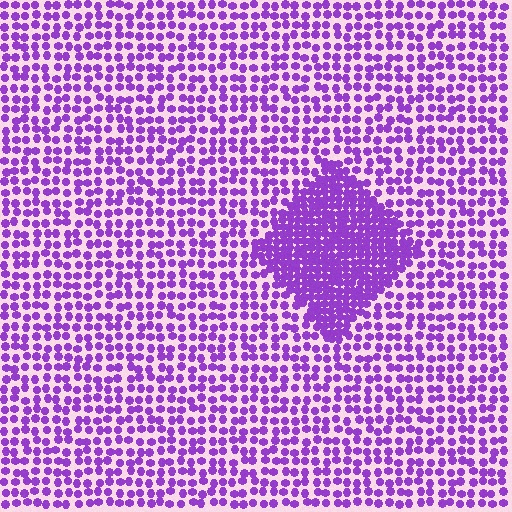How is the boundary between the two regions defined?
The boundary is defined by a change in element density (approximately 2.2x ratio). All elements are the same color, size, and shape.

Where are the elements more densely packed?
The elements are more densely packed inside the diamond boundary.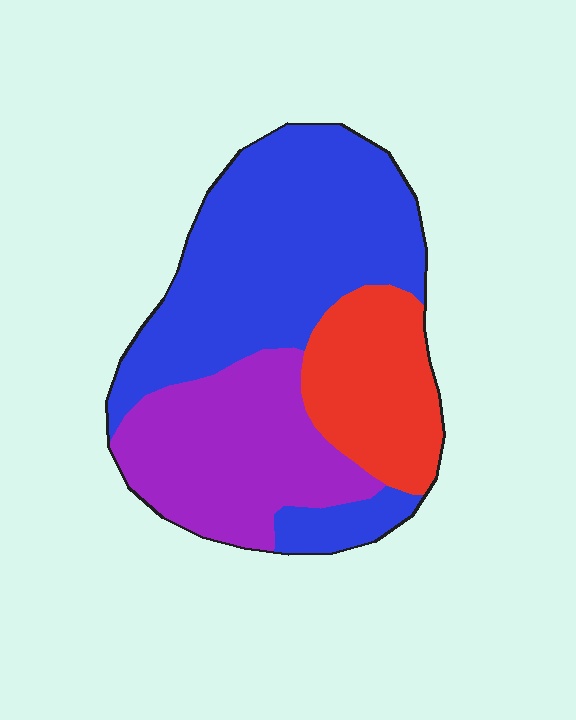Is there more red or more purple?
Purple.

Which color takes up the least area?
Red, at roughly 20%.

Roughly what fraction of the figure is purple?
Purple takes up about one third (1/3) of the figure.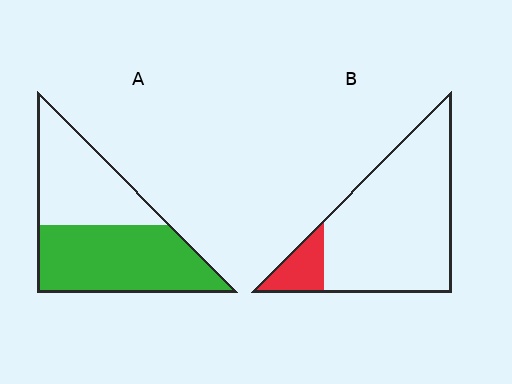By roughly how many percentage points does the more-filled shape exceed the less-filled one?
By roughly 45 percentage points (A over B).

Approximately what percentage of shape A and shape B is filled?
A is approximately 55% and B is approximately 15%.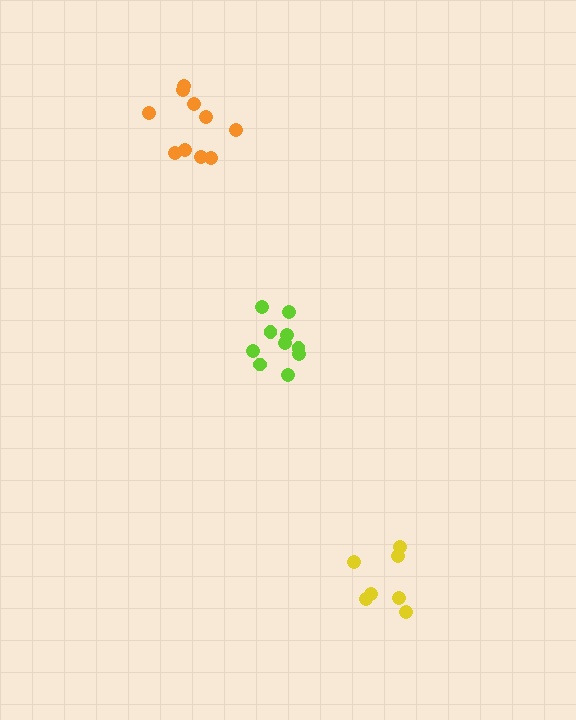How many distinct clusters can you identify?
There are 3 distinct clusters.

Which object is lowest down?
The yellow cluster is bottommost.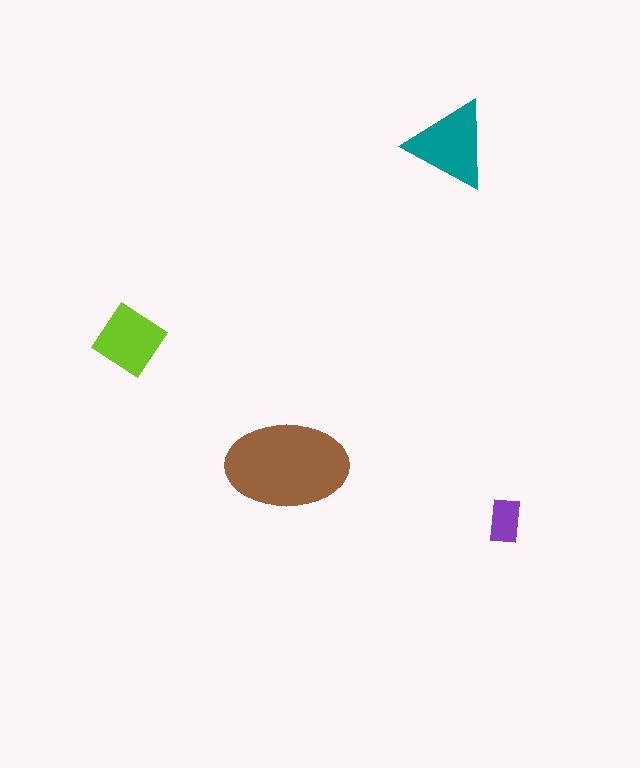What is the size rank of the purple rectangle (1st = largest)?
4th.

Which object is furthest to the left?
The lime diamond is leftmost.